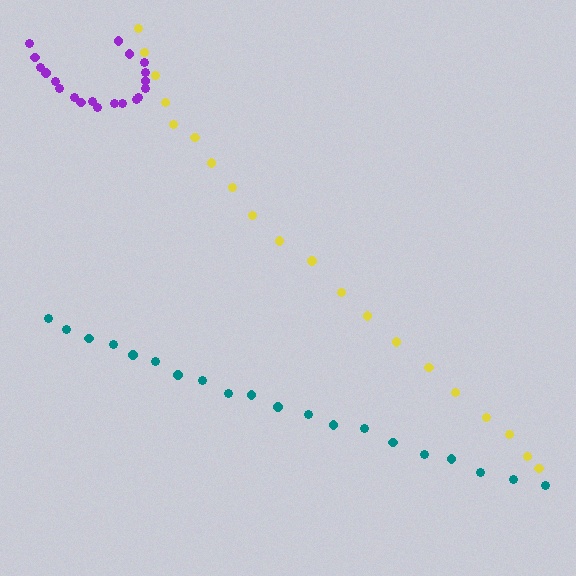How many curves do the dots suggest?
There are 3 distinct paths.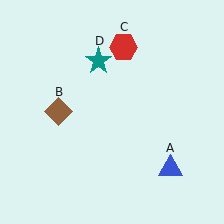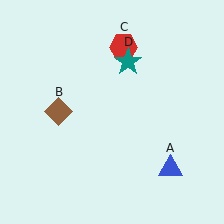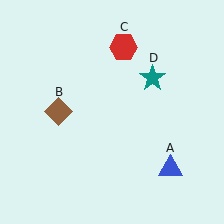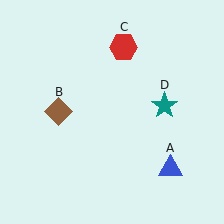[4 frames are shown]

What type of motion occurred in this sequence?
The teal star (object D) rotated clockwise around the center of the scene.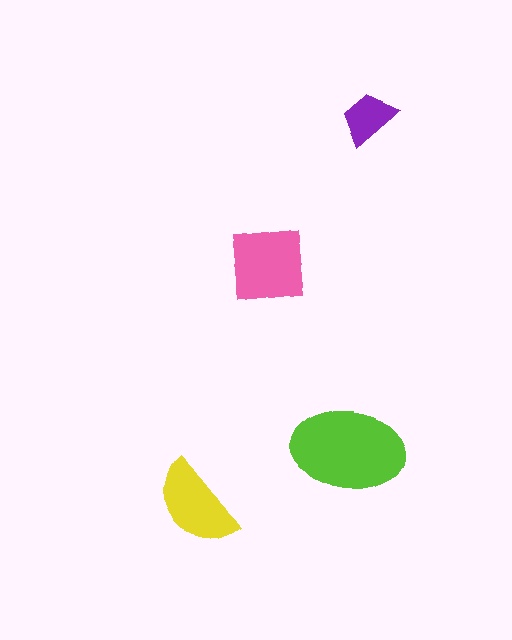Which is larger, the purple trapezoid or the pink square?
The pink square.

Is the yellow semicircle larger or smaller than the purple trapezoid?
Larger.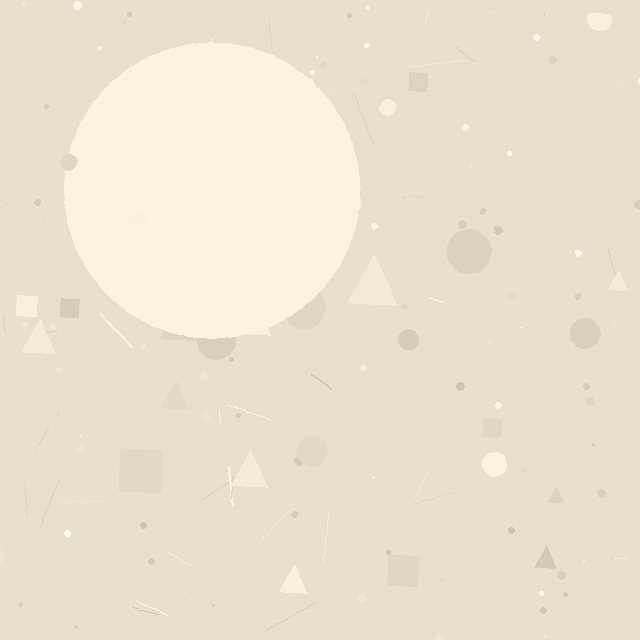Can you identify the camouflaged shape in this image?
The camouflaged shape is a circle.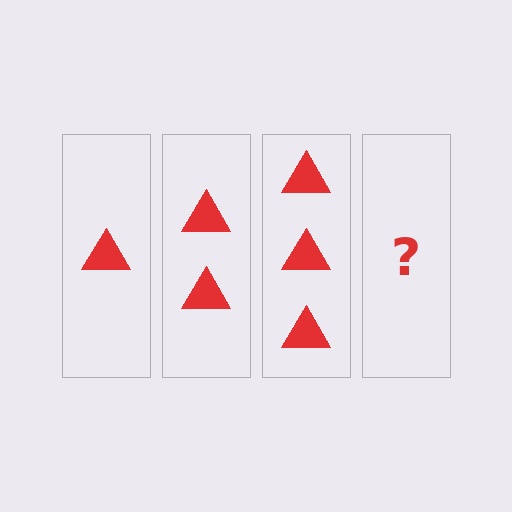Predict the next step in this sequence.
The next step is 4 triangles.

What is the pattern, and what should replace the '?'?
The pattern is that each step adds one more triangle. The '?' should be 4 triangles.